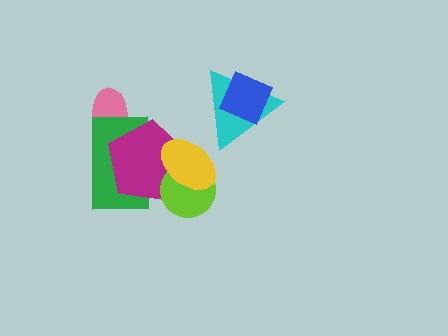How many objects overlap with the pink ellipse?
2 objects overlap with the pink ellipse.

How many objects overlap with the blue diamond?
1 object overlaps with the blue diamond.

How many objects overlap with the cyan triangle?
1 object overlaps with the cyan triangle.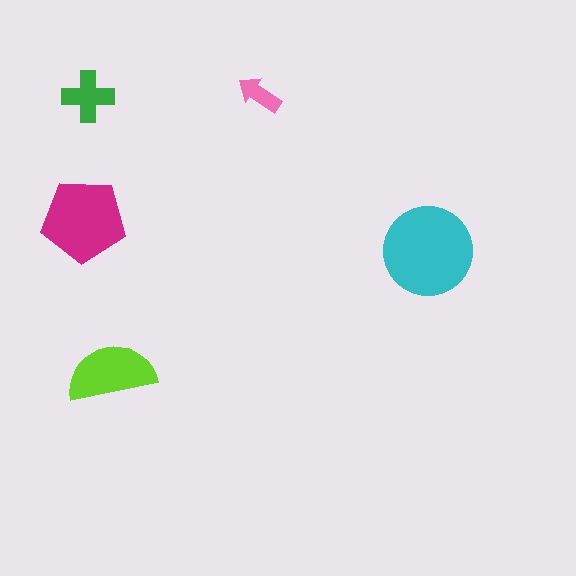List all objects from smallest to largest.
The pink arrow, the green cross, the lime semicircle, the magenta pentagon, the cyan circle.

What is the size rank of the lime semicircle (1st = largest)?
3rd.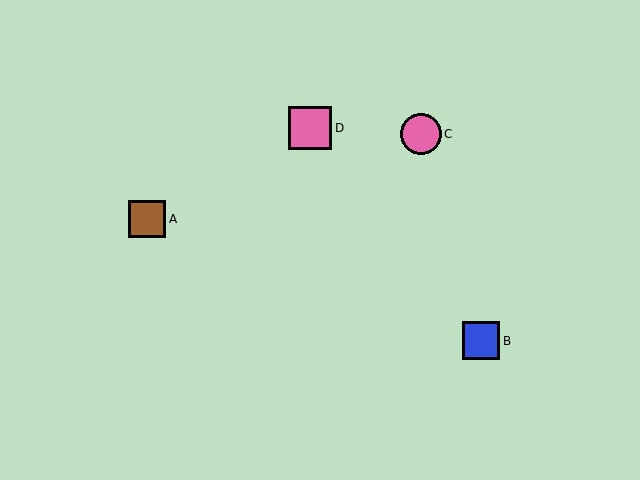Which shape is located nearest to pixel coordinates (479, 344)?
The blue square (labeled B) at (481, 341) is nearest to that location.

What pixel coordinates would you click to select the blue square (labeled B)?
Click at (481, 341) to select the blue square B.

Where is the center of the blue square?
The center of the blue square is at (481, 341).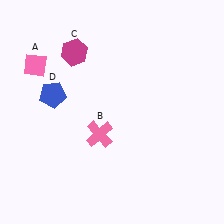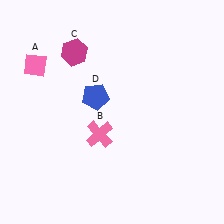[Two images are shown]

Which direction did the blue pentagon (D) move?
The blue pentagon (D) moved right.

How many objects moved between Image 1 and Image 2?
1 object moved between the two images.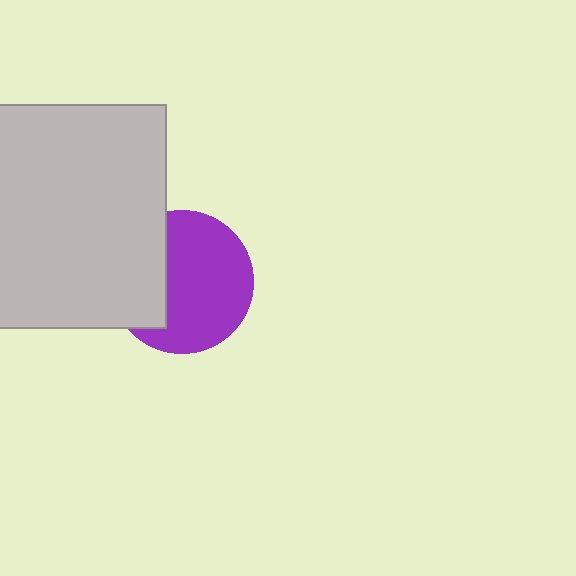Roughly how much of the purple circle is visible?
Most of it is visible (roughly 66%).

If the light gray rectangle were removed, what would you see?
You would see the complete purple circle.